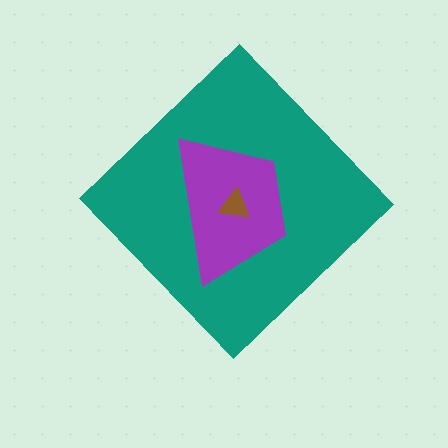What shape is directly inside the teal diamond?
The purple trapezoid.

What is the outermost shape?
The teal diamond.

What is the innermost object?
The brown triangle.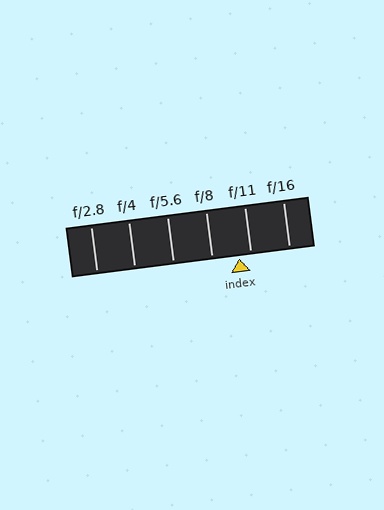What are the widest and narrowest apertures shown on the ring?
The widest aperture shown is f/2.8 and the narrowest is f/16.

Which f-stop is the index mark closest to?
The index mark is closest to f/11.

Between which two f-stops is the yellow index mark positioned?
The index mark is between f/8 and f/11.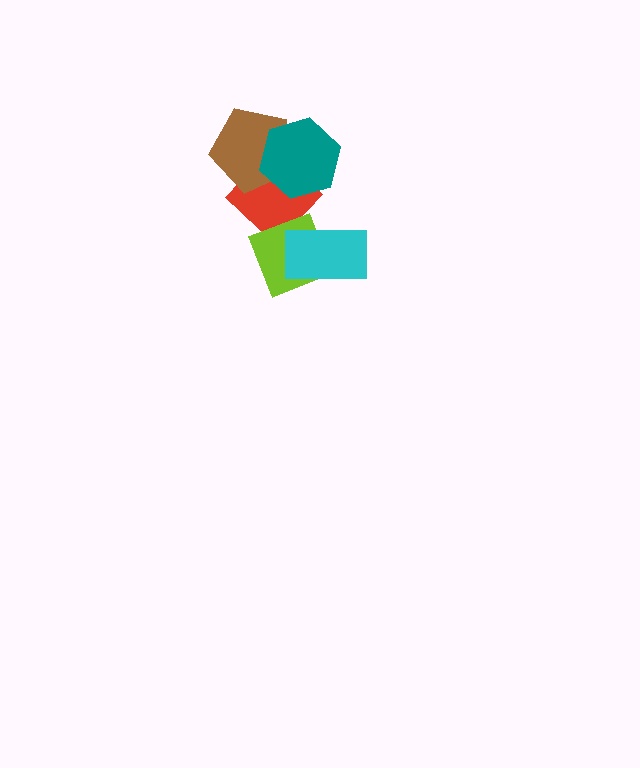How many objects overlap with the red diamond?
4 objects overlap with the red diamond.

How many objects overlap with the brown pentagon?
2 objects overlap with the brown pentagon.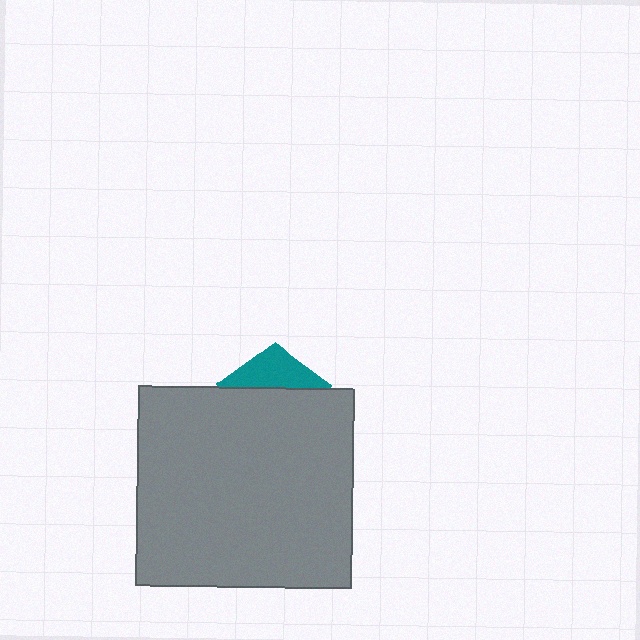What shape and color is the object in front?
The object in front is a gray rectangle.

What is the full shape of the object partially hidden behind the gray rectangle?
The partially hidden object is a teal pentagon.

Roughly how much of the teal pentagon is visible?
A small part of it is visible (roughly 30%).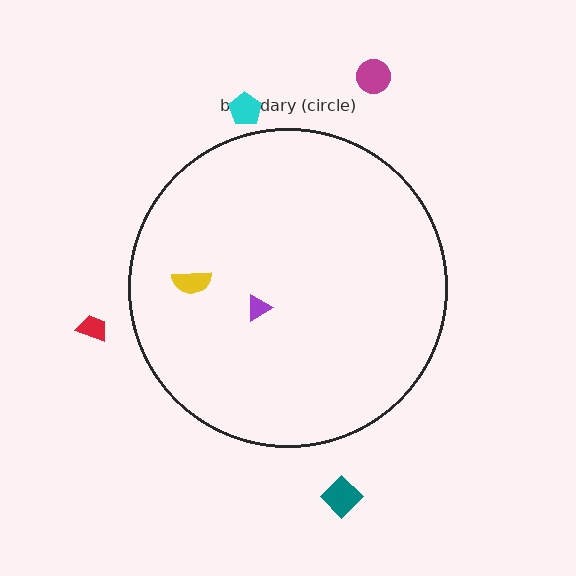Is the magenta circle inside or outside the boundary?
Outside.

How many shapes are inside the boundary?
2 inside, 4 outside.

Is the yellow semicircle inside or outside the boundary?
Inside.